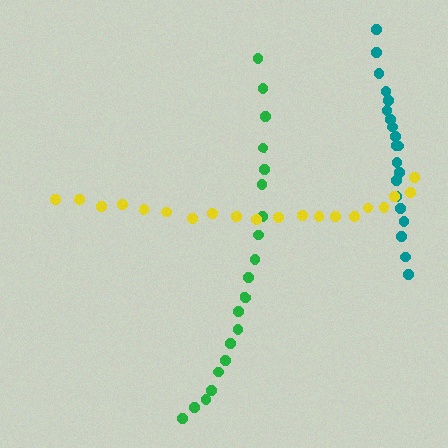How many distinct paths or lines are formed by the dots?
There are 3 distinct paths.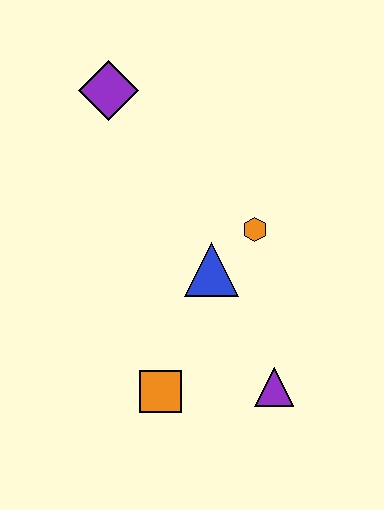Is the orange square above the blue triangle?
No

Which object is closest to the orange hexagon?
The blue triangle is closest to the orange hexagon.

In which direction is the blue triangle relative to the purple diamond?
The blue triangle is below the purple diamond.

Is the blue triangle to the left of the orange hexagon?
Yes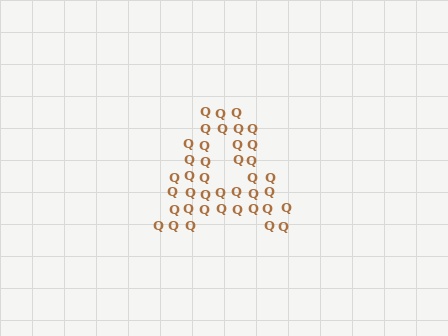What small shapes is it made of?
It is made of small letter Q's.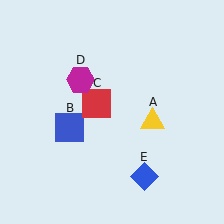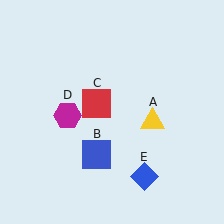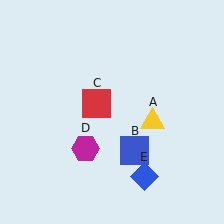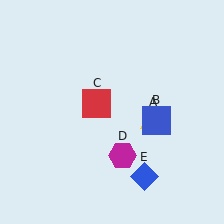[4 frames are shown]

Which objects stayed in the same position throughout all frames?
Yellow triangle (object A) and red square (object C) and blue diamond (object E) remained stationary.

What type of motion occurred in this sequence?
The blue square (object B), magenta hexagon (object D) rotated counterclockwise around the center of the scene.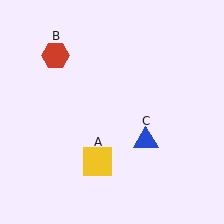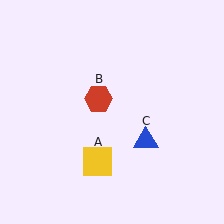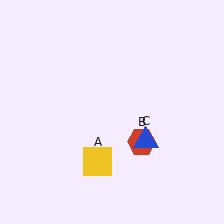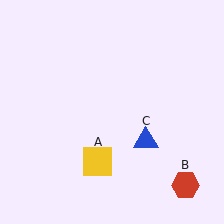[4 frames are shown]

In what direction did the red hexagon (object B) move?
The red hexagon (object B) moved down and to the right.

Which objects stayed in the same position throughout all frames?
Yellow square (object A) and blue triangle (object C) remained stationary.